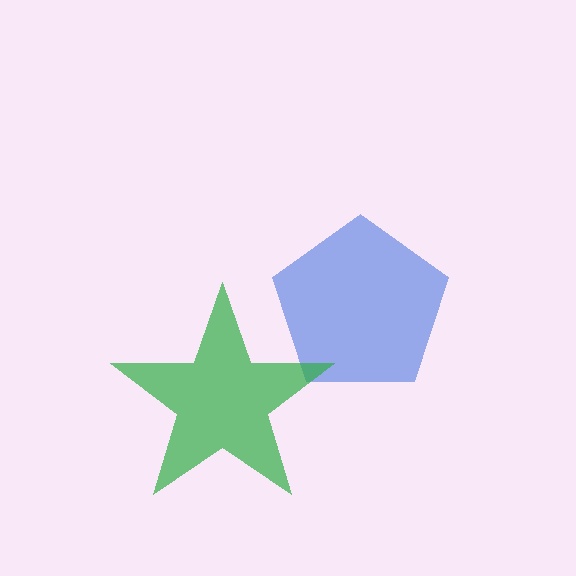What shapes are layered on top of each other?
The layered shapes are: a blue pentagon, a green star.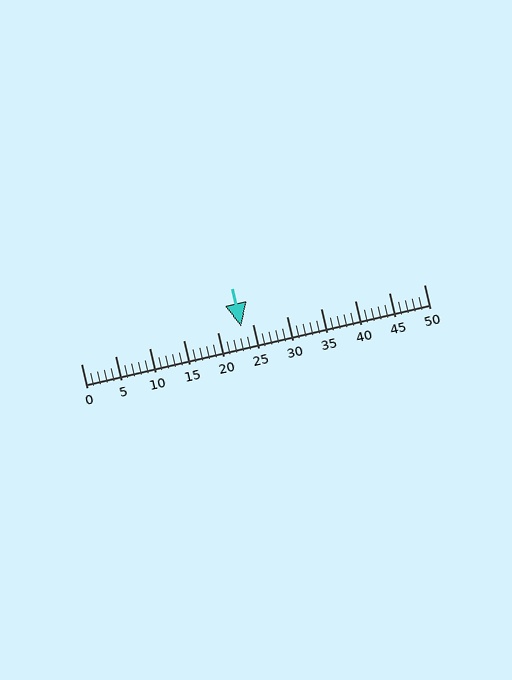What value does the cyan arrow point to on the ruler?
The cyan arrow points to approximately 23.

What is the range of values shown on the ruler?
The ruler shows values from 0 to 50.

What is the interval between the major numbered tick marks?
The major tick marks are spaced 5 units apart.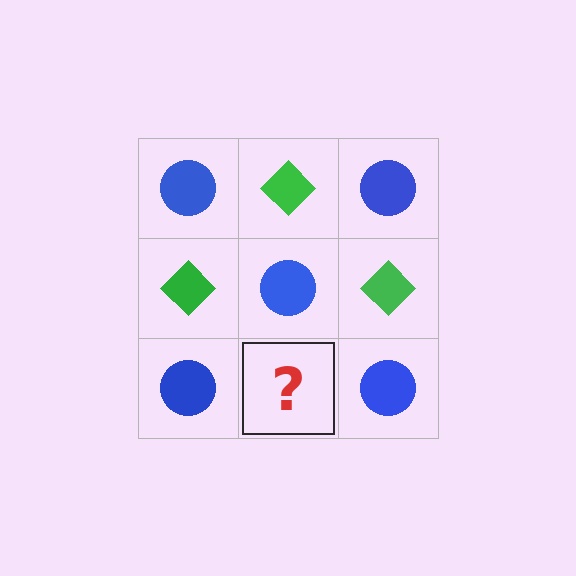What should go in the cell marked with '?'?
The missing cell should contain a green diamond.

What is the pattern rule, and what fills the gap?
The rule is that it alternates blue circle and green diamond in a checkerboard pattern. The gap should be filled with a green diamond.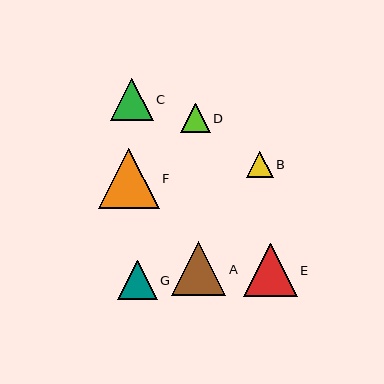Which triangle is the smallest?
Triangle B is the smallest with a size of approximately 26 pixels.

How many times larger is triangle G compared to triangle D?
Triangle G is approximately 1.3 times the size of triangle D.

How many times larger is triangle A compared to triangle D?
Triangle A is approximately 1.8 times the size of triangle D.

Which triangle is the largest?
Triangle F is the largest with a size of approximately 60 pixels.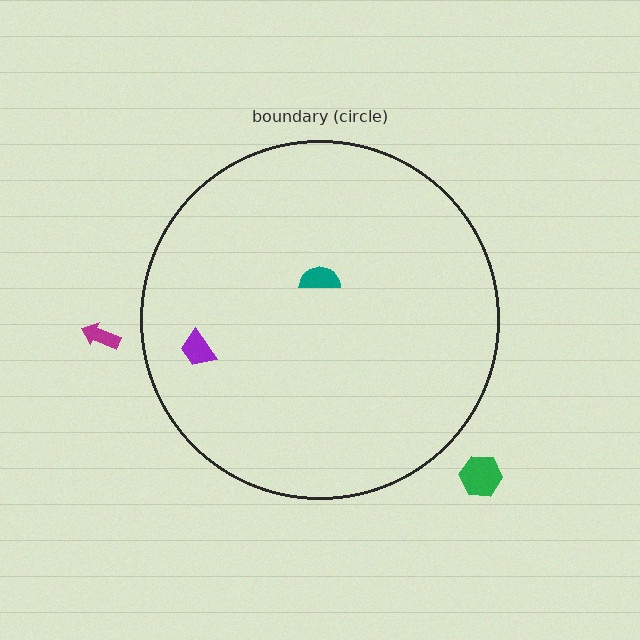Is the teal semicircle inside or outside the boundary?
Inside.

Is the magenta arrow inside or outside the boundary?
Outside.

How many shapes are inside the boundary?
2 inside, 2 outside.